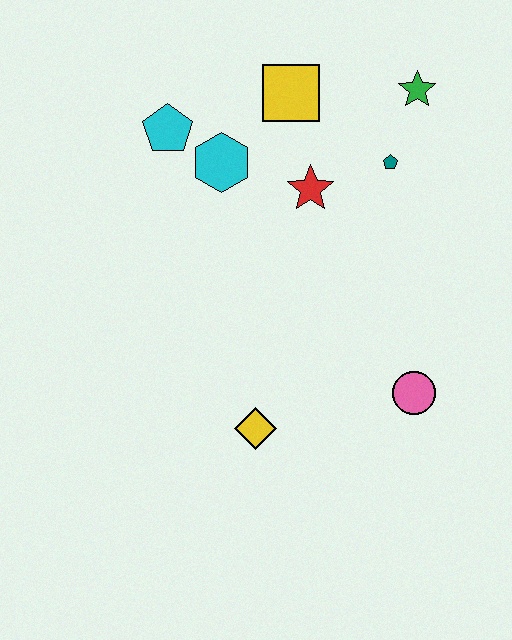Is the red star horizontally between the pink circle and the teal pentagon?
No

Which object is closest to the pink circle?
The yellow diamond is closest to the pink circle.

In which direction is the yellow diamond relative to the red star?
The yellow diamond is below the red star.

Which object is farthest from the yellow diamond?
The green star is farthest from the yellow diamond.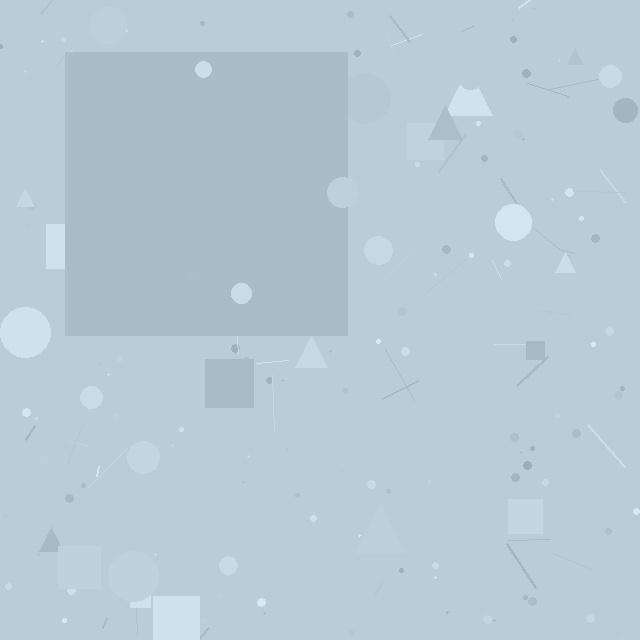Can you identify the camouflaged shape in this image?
The camouflaged shape is a square.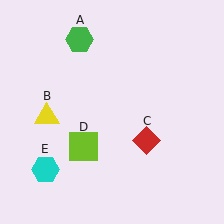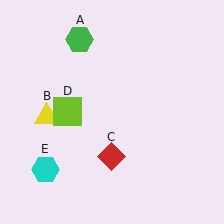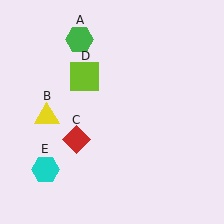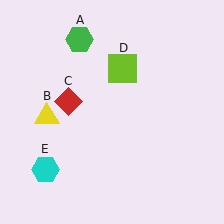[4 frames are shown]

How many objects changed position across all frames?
2 objects changed position: red diamond (object C), lime square (object D).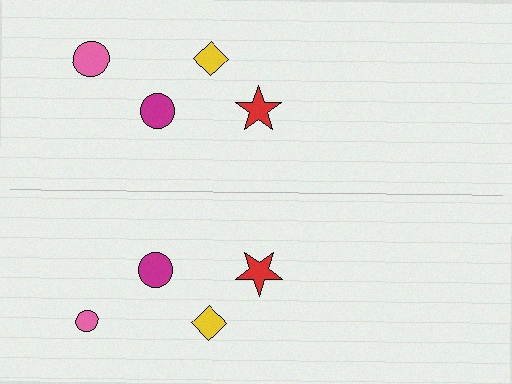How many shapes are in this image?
There are 8 shapes in this image.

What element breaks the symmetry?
The pink circle on the bottom side has a different size than its mirror counterpart.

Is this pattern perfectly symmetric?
No, the pattern is not perfectly symmetric. The pink circle on the bottom side has a different size than its mirror counterpart.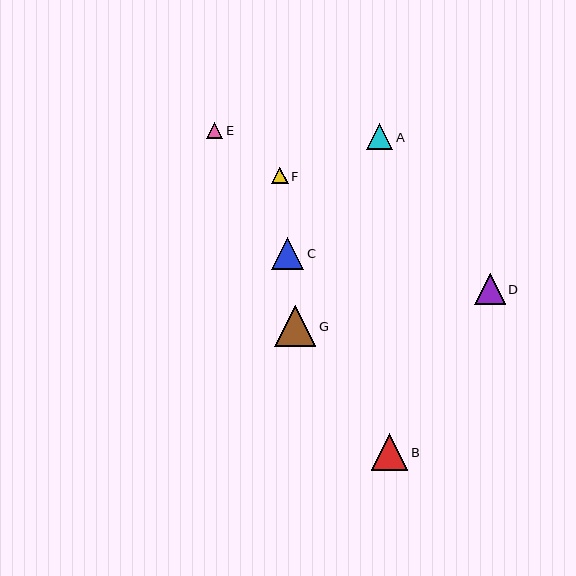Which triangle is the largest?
Triangle G is the largest with a size of approximately 41 pixels.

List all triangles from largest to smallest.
From largest to smallest: G, B, C, D, A, F, E.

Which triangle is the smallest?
Triangle E is the smallest with a size of approximately 16 pixels.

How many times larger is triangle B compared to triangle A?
Triangle B is approximately 1.4 times the size of triangle A.